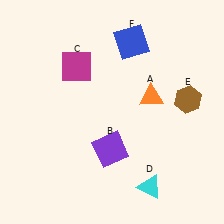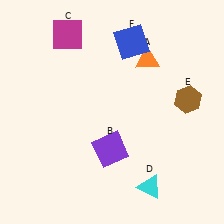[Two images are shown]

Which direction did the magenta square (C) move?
The magenta square (C) moved up.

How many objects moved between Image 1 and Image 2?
2 objects moved between the two images.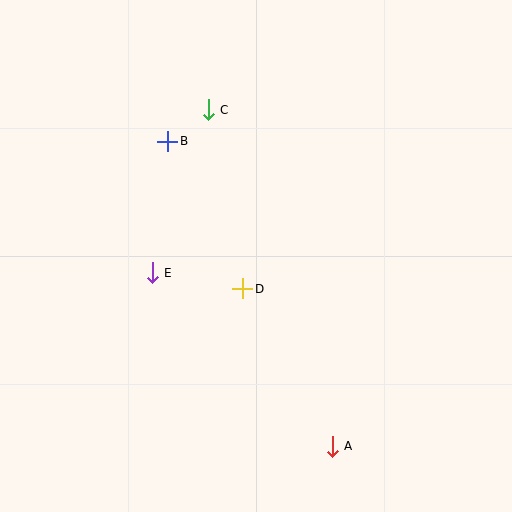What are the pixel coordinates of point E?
Point E is at (152, 273).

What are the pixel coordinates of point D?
Point D is at (243, 289).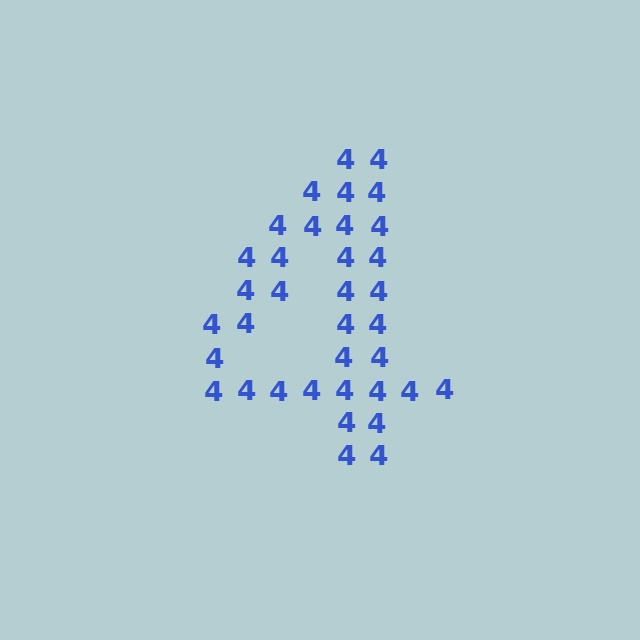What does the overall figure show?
The overall figure shows the digit 4.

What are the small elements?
The small elements are digit 4's.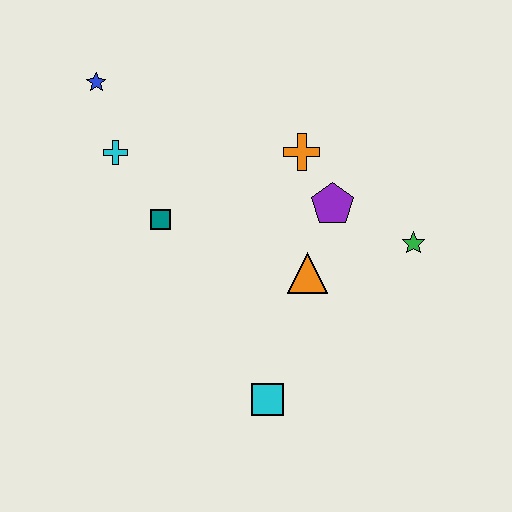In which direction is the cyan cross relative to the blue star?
The cyan cross is below the blue star.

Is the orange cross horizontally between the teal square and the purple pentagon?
Yes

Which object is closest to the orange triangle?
The purple pentagon is closest to the orange triangle.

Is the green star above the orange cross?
No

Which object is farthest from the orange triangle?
The blue star is farthest from the orange triangle.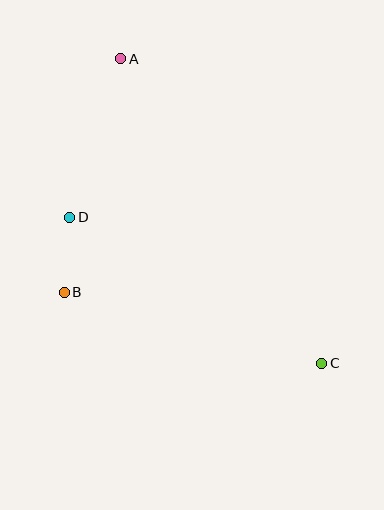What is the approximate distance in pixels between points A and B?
The distance between A and B is approximately 240 pixels.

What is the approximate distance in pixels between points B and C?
The distance between B and C is approximately 267 pixels.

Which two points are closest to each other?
Points B and D are closest to each other.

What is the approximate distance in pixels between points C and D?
The distance between C and D is approximately 291 pixels.